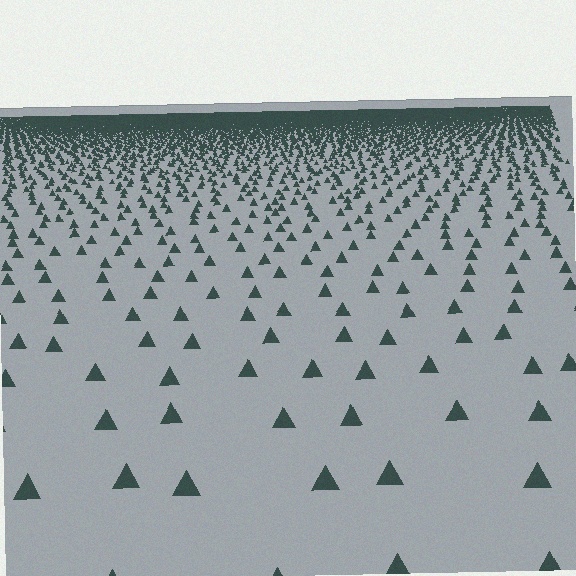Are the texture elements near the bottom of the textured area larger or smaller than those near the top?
Larger. Near the bottom, elements are closer to the viewer and appear at a bigger on-screen size.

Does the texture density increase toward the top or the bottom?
Density increases toward the top.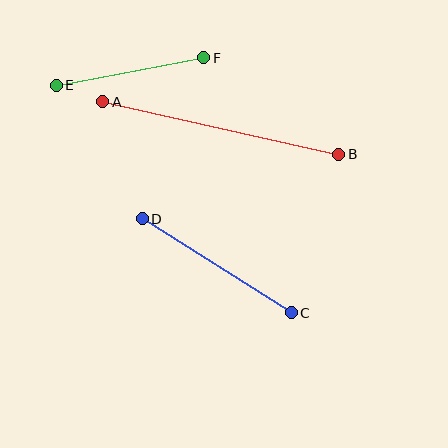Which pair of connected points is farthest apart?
Points A and B are farthest apart.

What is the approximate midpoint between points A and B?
The midpoint is at approximately (221, 128) pixels.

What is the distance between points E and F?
The distance is approximately 150 pixels.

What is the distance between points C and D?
The distance is approximately 176 pixels.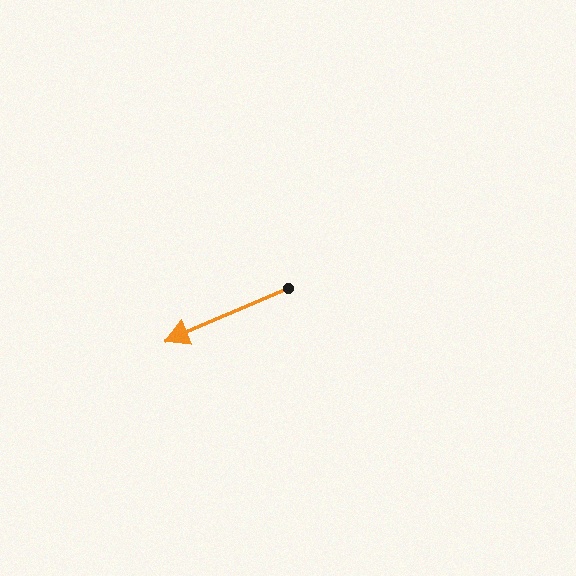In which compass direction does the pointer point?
Southwest.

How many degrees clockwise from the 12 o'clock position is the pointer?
Approximately 247 degrees.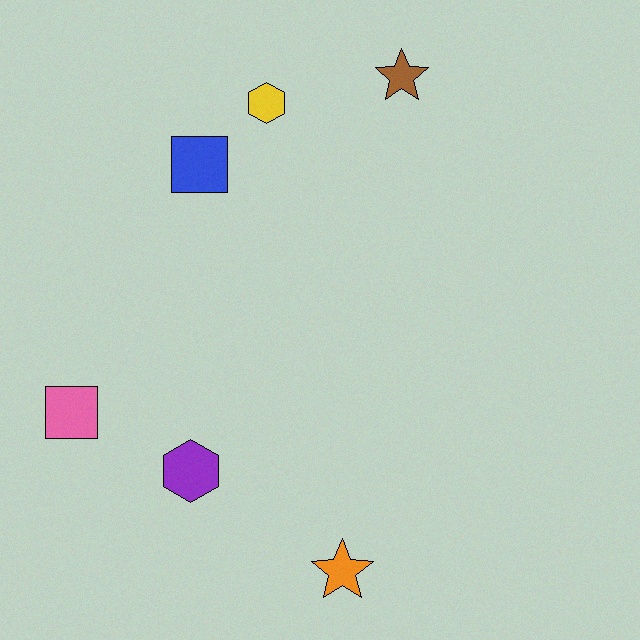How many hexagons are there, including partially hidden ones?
There are 2 hexagons.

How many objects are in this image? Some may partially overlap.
There are 6 objects.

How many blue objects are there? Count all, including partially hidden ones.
There is 1 blue object.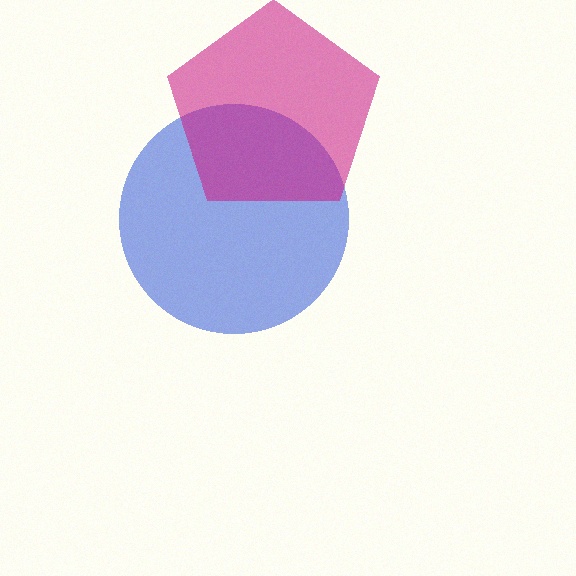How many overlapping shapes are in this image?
There are 2 overlapping shapes in the image.